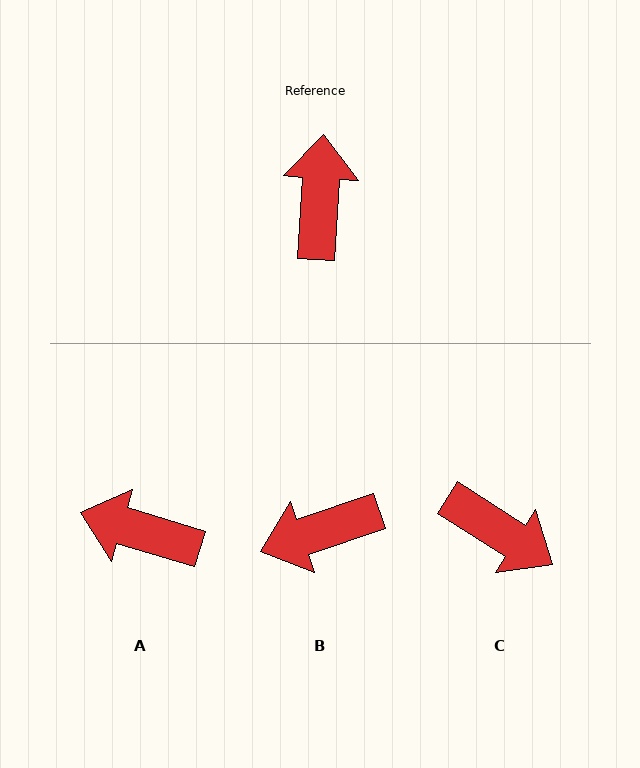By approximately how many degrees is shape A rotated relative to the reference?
Approximately 77 degrees counter-clockwise.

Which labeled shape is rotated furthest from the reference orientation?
C, about 119 degrees away.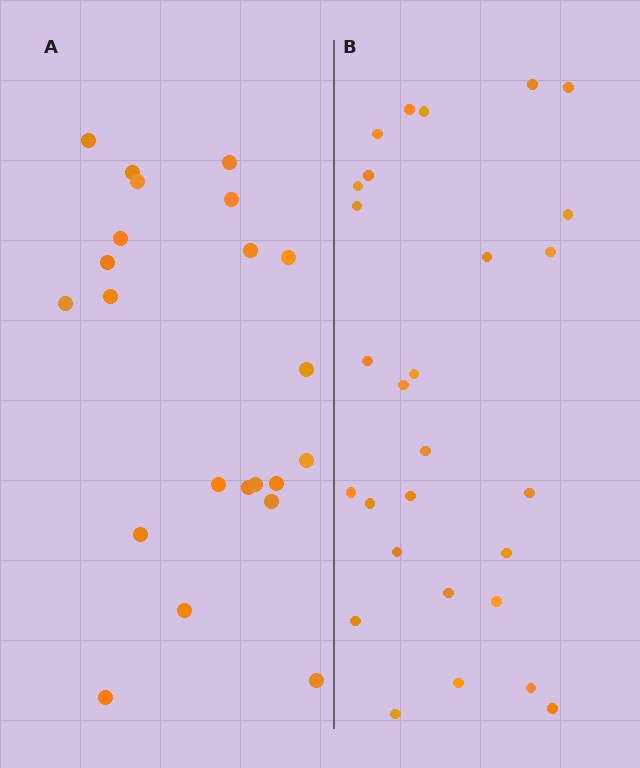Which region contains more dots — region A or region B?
Region B (the right region) has more dots.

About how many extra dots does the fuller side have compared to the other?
Region B has about 6 more dots than region A.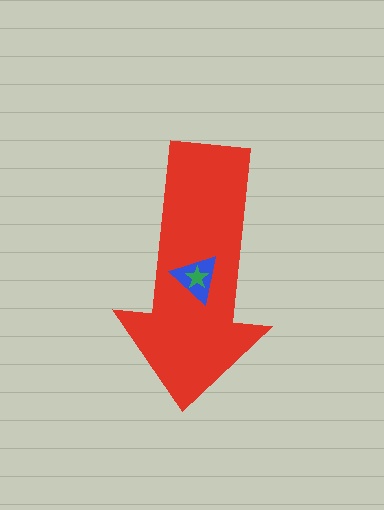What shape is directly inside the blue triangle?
The green star.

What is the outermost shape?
The red arrow.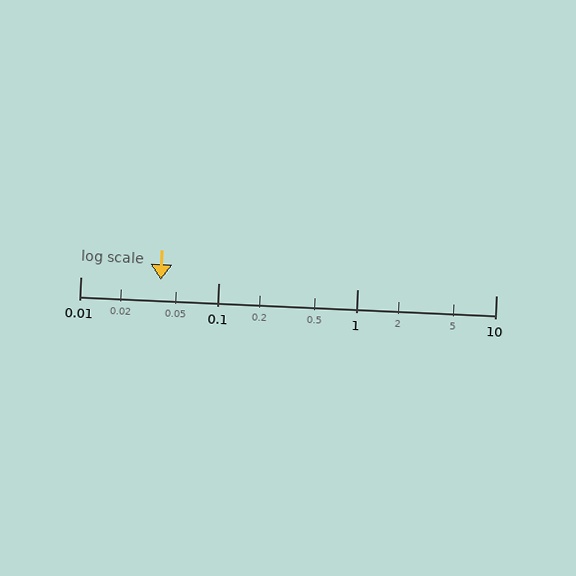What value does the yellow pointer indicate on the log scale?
The pointer indicates approximately 0.038.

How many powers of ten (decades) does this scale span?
The scale spans 3 decades, from 0.01 to 10.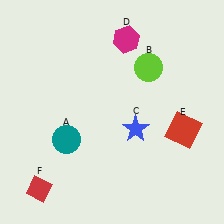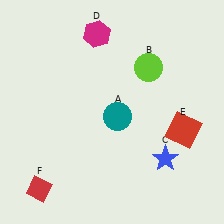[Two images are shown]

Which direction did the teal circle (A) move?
The teal circle (A) moved right.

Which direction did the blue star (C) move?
The blue star (C) moved right.